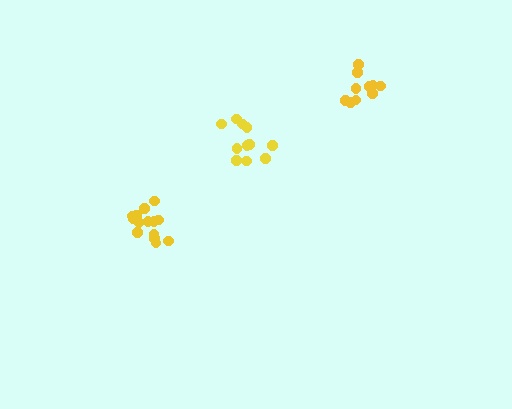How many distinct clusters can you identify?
There are 3 distinct clusters.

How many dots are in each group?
Group 1: 11 dots, Group 2: 14 dots, Group 3: 10 dots (35 total).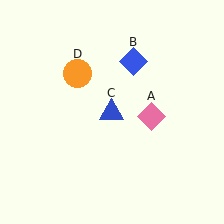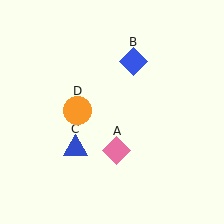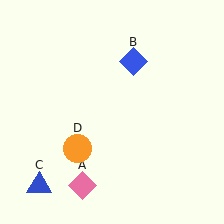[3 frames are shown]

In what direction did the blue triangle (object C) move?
The blue triangle (object C) moved down and to the left.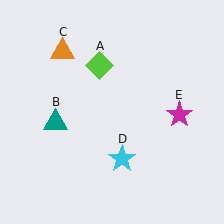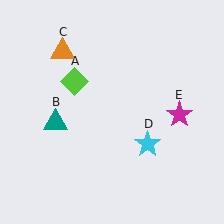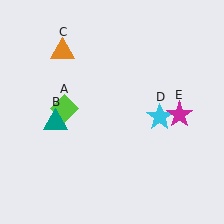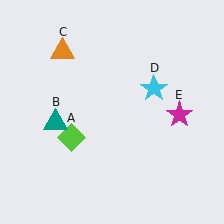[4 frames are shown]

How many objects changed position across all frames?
2 objects changed position: lime diamond (object A), cyan star (object D).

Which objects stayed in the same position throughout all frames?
Teal triangle (object B) and orange triangle (object C) and magenta star (object E) remained stationary.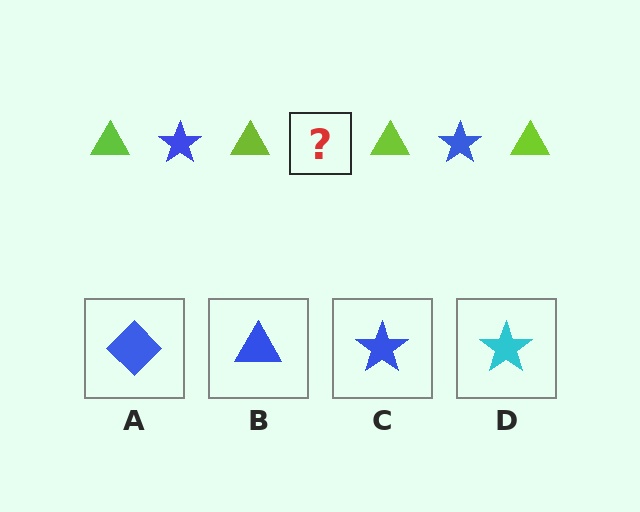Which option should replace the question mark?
Option C.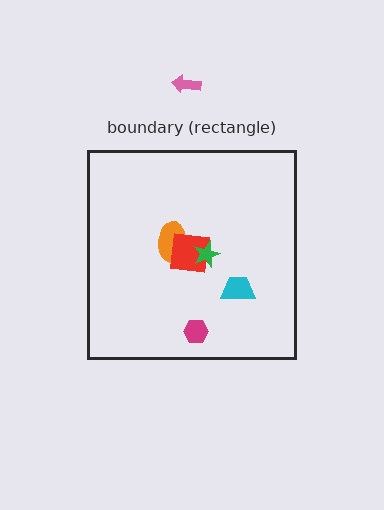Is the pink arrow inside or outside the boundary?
Outside.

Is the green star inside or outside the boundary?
Inside.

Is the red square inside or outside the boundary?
Inside.